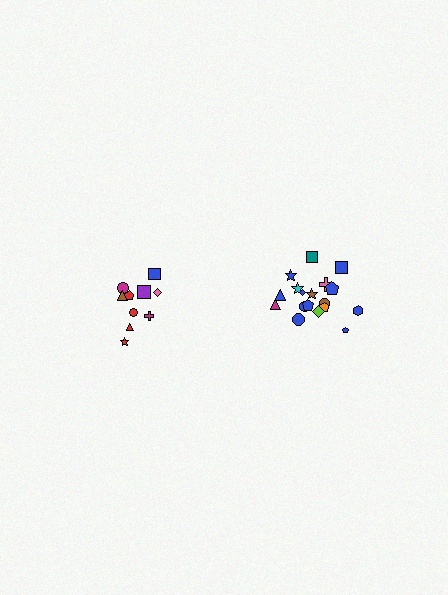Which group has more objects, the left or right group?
The right group.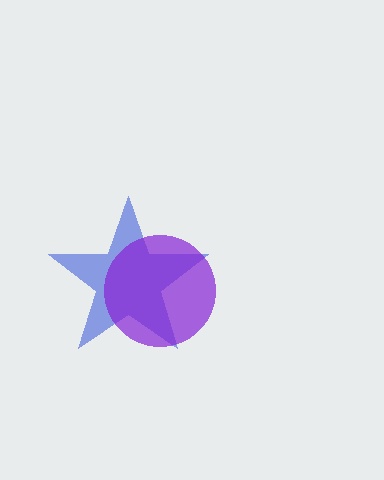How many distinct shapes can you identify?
There are 2 distinct shapes: a blue star, a purple circle.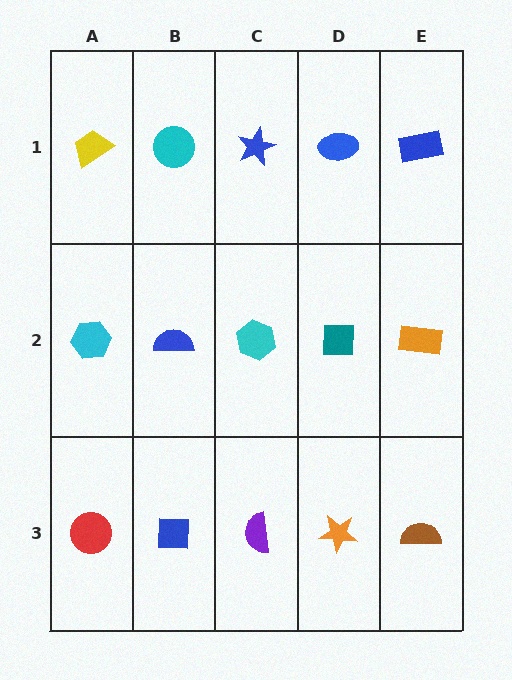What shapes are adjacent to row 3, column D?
A teal square (row 2, column D), a purple semicircle (row 3, column C), a brown semicircle (row 3, column E).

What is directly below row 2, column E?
A brown semicircle.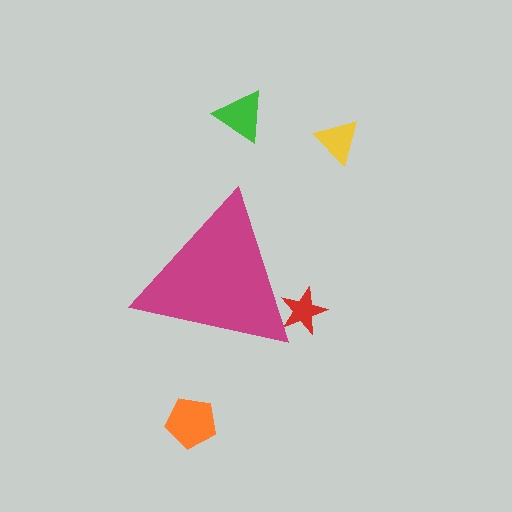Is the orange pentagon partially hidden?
No, the orange pentagon is fully visible.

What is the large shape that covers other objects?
A magenta triangle.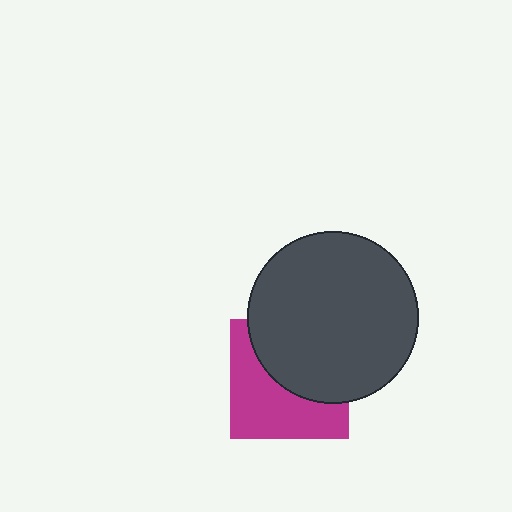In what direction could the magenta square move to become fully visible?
The magenta square could move down. That would shift it out from behind the dark gray circle entirely.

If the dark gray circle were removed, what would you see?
You would see the complete magenta square.